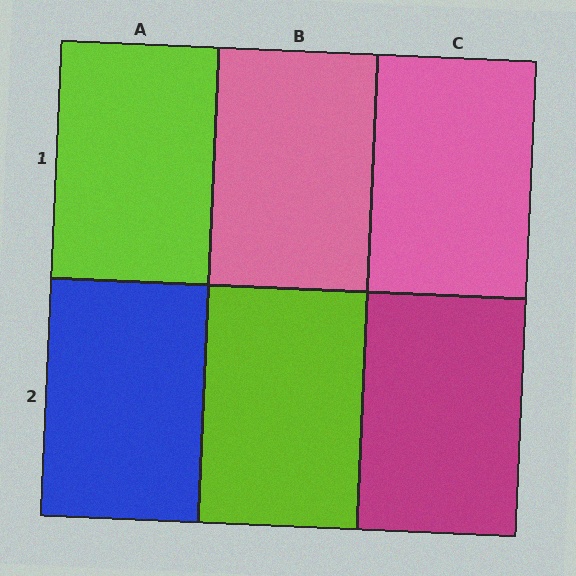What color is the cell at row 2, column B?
Lime.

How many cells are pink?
2 cells are pink.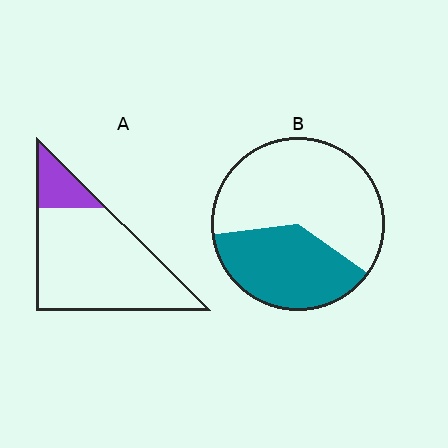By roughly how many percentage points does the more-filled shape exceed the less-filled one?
By roughly 20 percentage points (B over A).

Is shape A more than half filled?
No.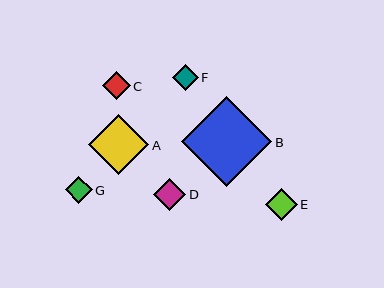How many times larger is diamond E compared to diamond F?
Diamond E is approximately 1.2 times the size of diamond F.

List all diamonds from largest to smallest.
From largest to smallest: B, A, D, E, C, G, F.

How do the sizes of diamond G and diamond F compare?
Diamond G and diamond F are approximately the same size.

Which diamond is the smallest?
Diamond F is the smallest with a size of approximately 26 pixels.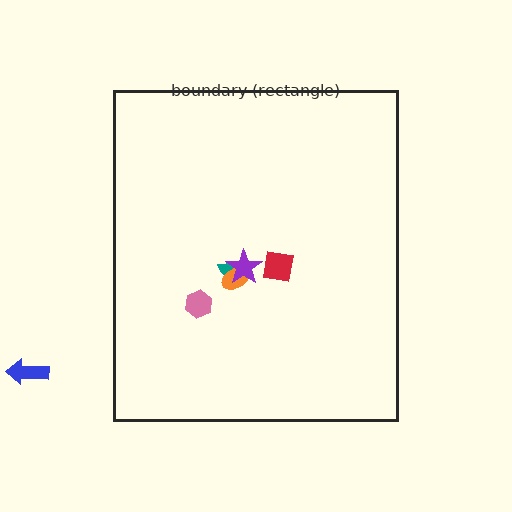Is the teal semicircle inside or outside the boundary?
Inside.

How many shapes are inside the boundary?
5 inside, 1 outside.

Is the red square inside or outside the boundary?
Inside.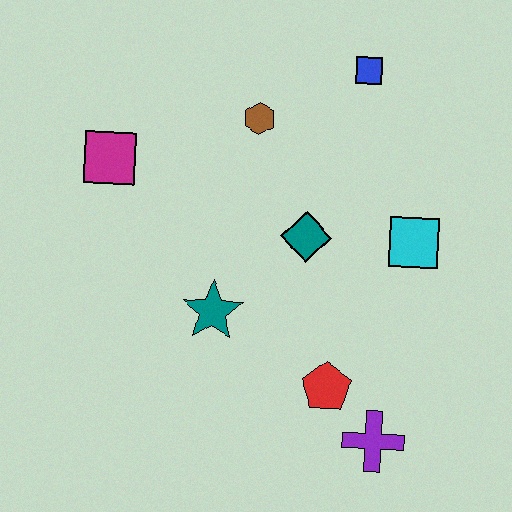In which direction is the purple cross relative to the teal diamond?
The purple cross is below the teal diamond.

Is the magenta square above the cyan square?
Yes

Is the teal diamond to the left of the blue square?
Yes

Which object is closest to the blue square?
The brown hexagon is closest to the blue square.